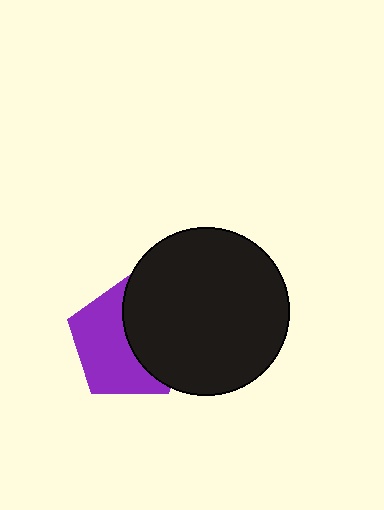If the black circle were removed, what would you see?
You would see the complete purple pentagon.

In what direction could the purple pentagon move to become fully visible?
The purple pentagon could move left. That would shift it out from behind the black circle entirely.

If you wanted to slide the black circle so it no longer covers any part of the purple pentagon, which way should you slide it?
Slide it right — that is the most direct way to separate the two shapes.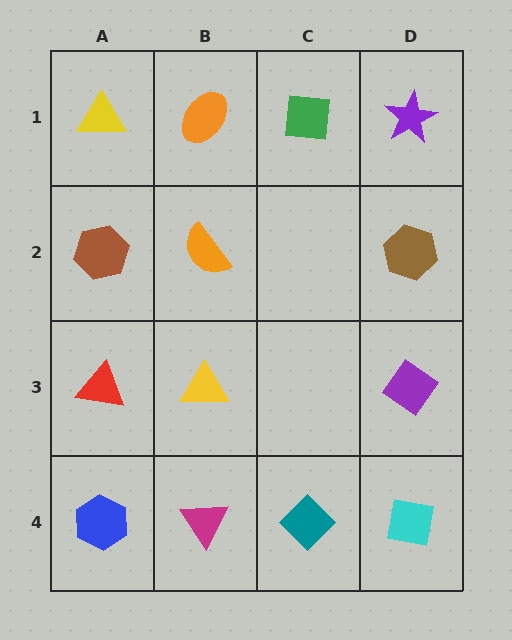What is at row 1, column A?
A yellow triangle.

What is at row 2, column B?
An orange semicircle.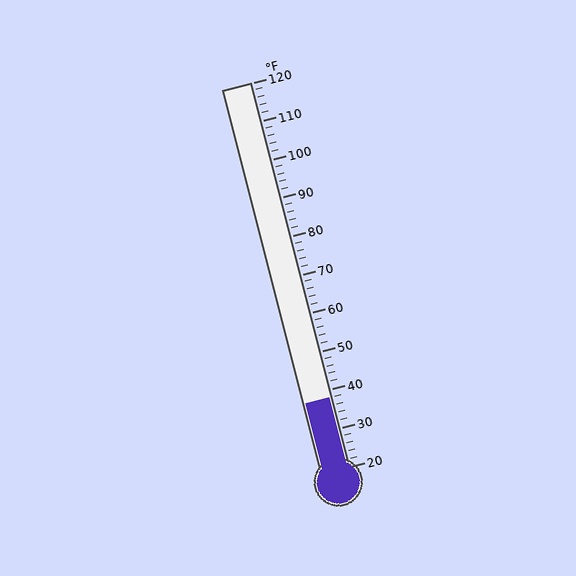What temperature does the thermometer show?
The thermometer shows approximately 38°F.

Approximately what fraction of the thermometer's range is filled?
The thermometer is filled to approximately 20% of its range.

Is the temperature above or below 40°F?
The temperature is below 40°F.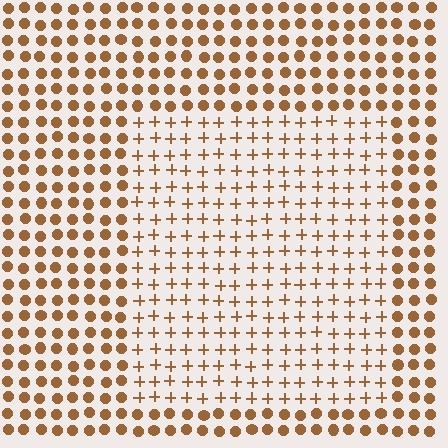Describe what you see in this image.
The image is filled with small brown elements arranged in a uniform grid. A rectangle-shaped region contains plus signs, while the surrounding area contains circles. The boundary is defined purely by the change in element shape.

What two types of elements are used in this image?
The image uses plus signs inside the rectangle region and circles outside it.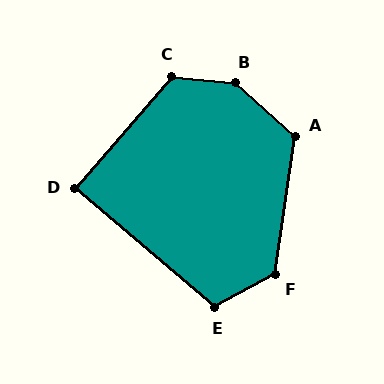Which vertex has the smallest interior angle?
D, at approximately 90 degrees.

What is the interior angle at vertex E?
Approximately 112 degrees (obtuse).